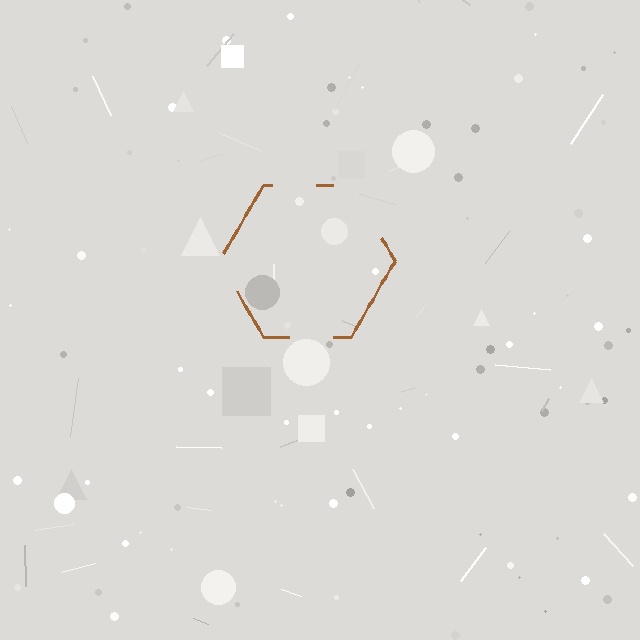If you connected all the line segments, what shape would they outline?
They would outline a hexagon.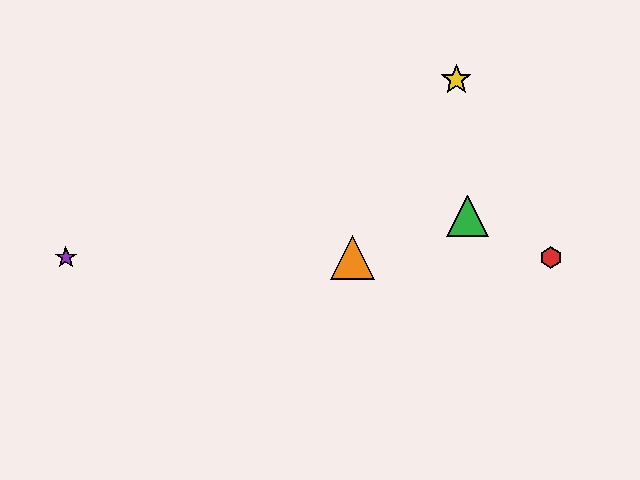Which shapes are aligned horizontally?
The red hexagon, the blue triangle, the purple star, the orange triangle are aligned horizontally.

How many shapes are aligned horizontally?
4 shapes (the red hexagon, the blue triangle, the purple star, the orange triangle) are aligned horizontally.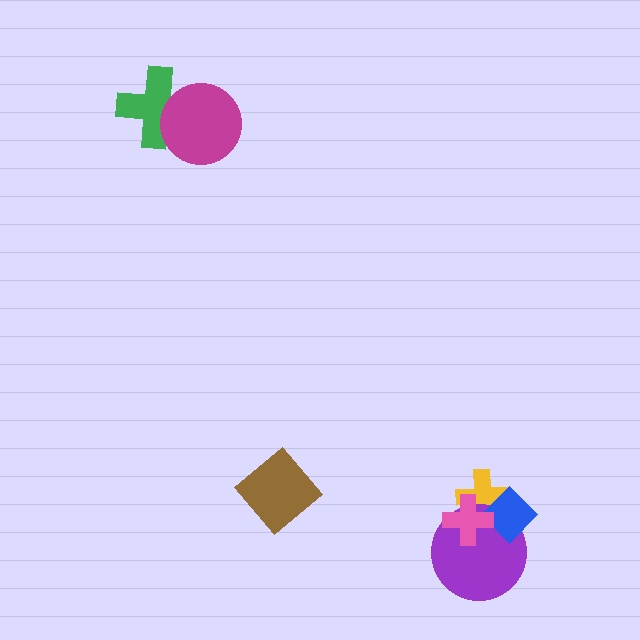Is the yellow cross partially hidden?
Yes, it is partially covered by another shape.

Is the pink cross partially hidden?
No, no other shape covers it.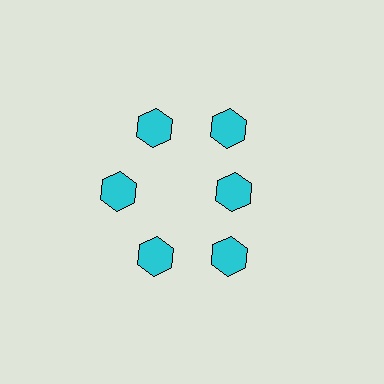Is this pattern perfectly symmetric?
No. The 6 cyan hexagons are arranged in a ring, but one element near the 3 o'clock position is pulled inward toward the center, breaking the 6-fold rotational symmetry.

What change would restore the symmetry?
The symmetry would be restored by moving it outward, back onto the ring so that all 6 hexagons sit at equal angles and equal distance from the center.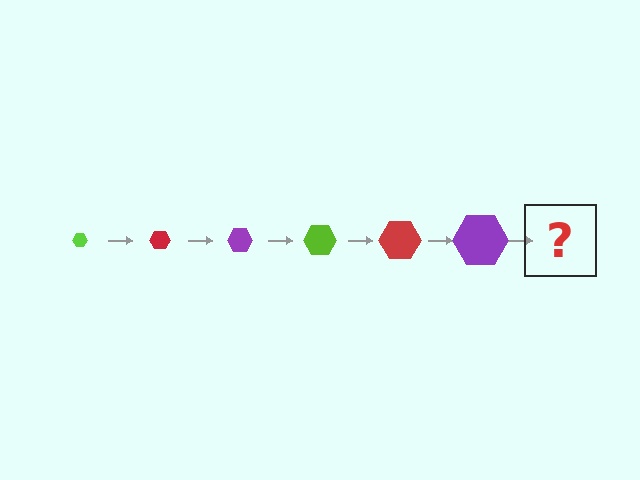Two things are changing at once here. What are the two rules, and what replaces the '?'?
The two rules are that the hexagon grows larger each step and the color cycles through lime, red, and purple. The '?' should be a lime hexagon, larger than the previous one.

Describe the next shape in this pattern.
It should be a lime hexagon, larger than the previous one.